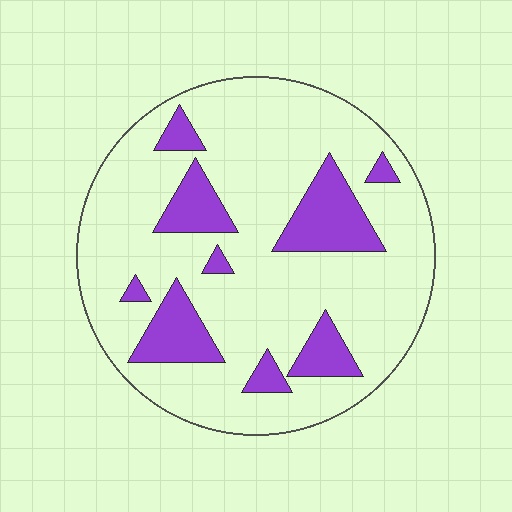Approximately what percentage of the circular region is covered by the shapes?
Approximately 20%.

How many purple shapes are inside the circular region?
9.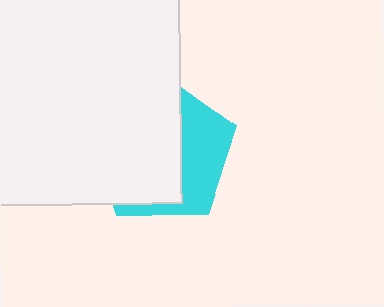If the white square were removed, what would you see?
You would see the complete cyan pentagon.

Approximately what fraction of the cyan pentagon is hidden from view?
Roughly 63% of the cyan pentagon is hidden behind the white square.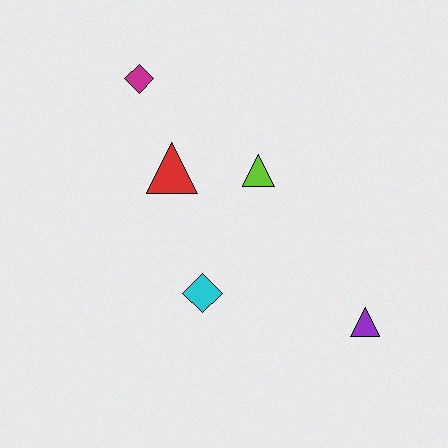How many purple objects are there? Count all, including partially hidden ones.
There is 1 purple object.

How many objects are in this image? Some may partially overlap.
There are 5 objects.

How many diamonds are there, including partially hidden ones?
There are 2 diamonds.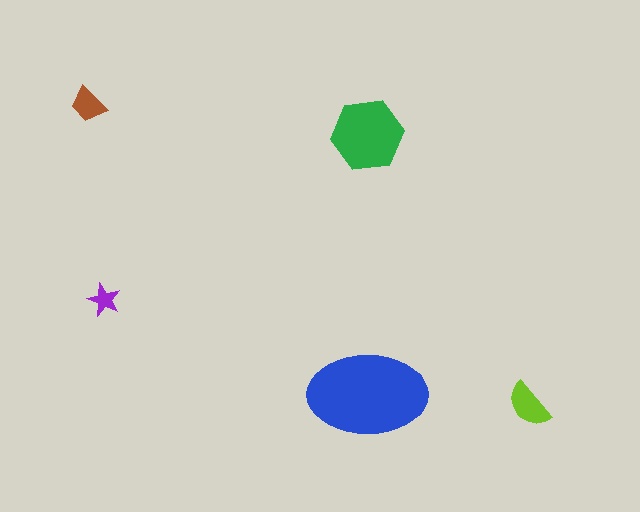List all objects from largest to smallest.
The blue ellipse, the green hexagon, the lime semicircle, the brown trapezoid, the purple star.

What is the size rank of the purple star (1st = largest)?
5th.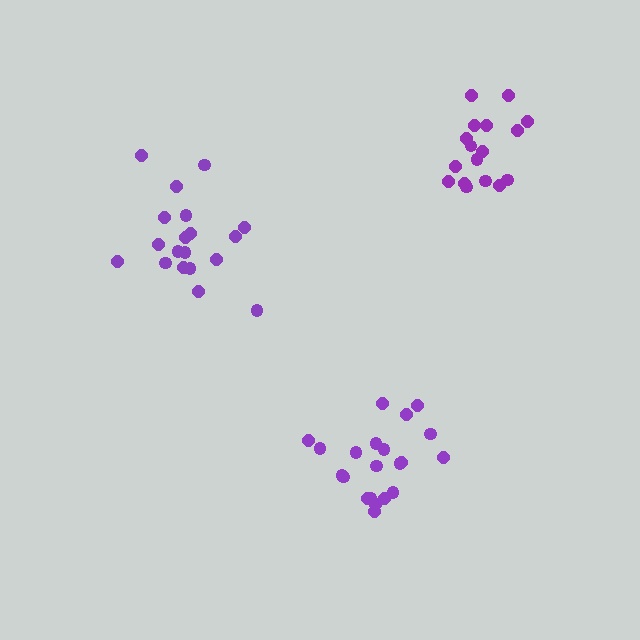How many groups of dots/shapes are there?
There are 3 groups.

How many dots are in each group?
Group 1: 17 dots, Group 2: 21 dots, Group 3: 19 dots (57 total).